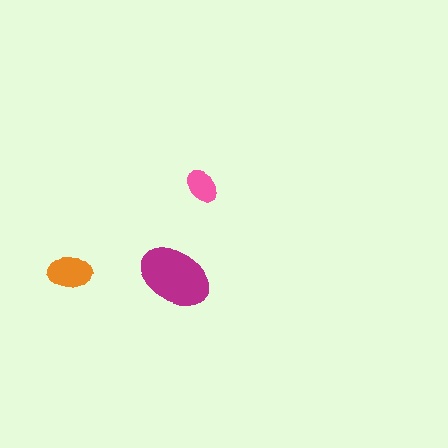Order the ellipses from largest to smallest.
the magenta one, the orange one, the pink one.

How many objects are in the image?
There are 3 objects in the image.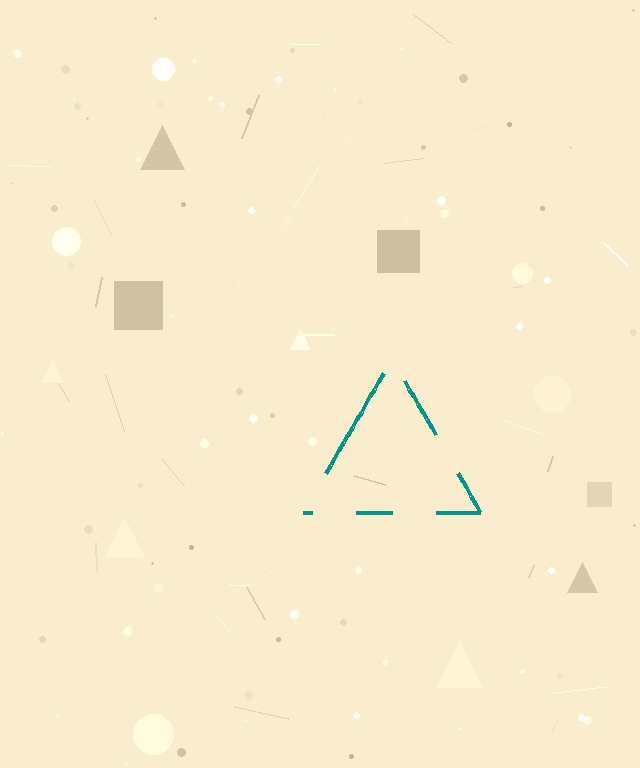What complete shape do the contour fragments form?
The contour fragments form a triangle.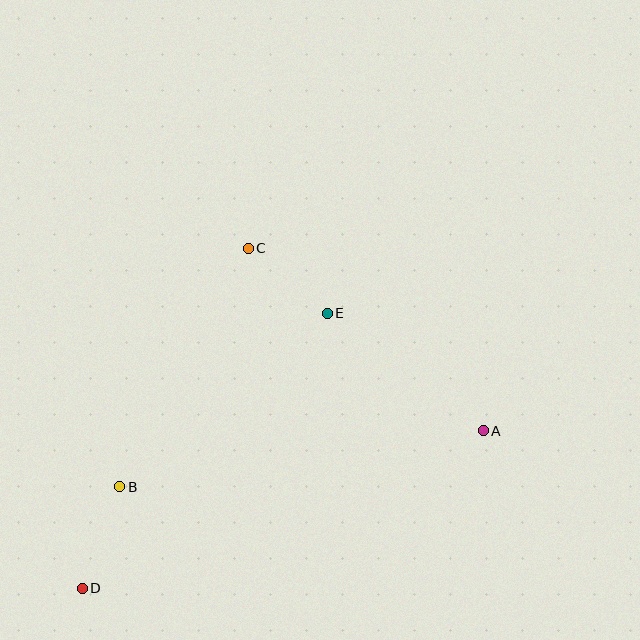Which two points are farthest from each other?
Points A and D are farthest from each other.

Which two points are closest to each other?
Points C and E are closest to each other.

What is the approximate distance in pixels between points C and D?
The distance between C and D is approximately 378 pixels.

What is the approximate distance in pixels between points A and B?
The distance between A and B is approximately 368 pixels.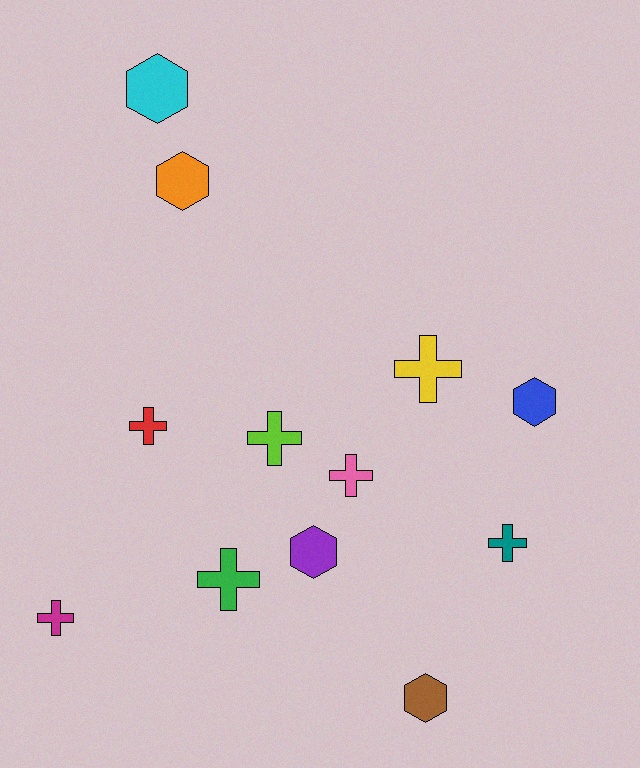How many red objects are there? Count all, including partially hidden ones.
There is 1 red object.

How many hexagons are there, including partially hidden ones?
There are 5 hexagons.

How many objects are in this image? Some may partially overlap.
There are 12 objects.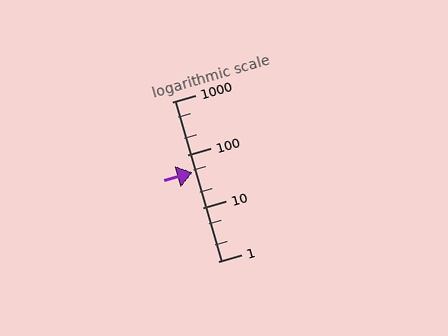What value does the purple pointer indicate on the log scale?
The pointer indicates approximately 46.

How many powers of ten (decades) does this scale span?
The scale spans 3 decades, from 1 to 1000.